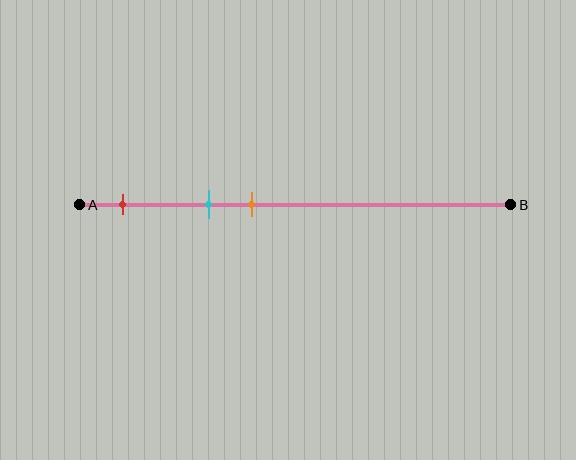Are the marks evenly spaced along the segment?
Yes, the marks are approximately evenly spaced.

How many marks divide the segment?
There are 3 marks dividing the segment.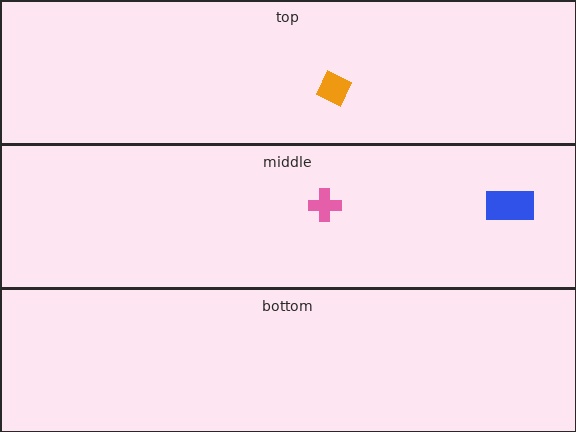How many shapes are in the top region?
1.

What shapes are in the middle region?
The blue rectangle, the pink cross.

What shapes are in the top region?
The orange diamond.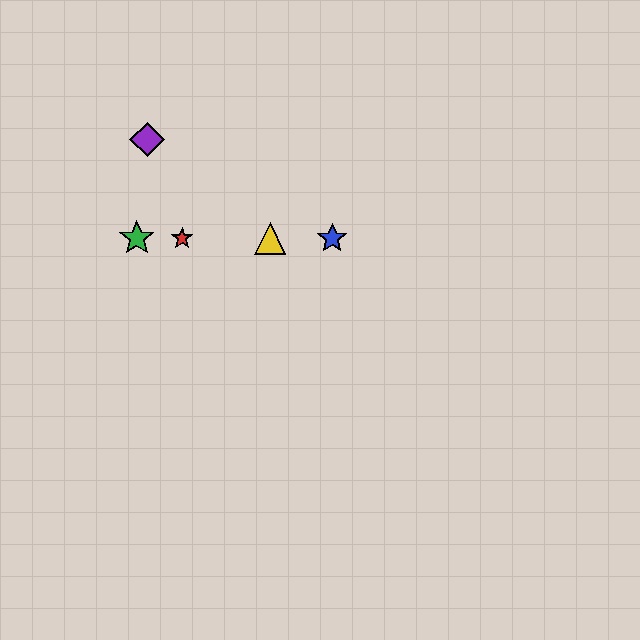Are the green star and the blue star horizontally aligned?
Yes, both are at y≈238.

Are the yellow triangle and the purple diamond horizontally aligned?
No, the yellow triangle is at y≈238 and the purple diamond is at y≈140.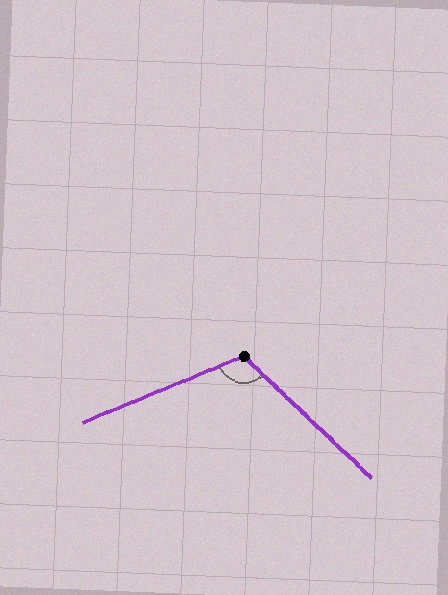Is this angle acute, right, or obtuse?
It is obtuse.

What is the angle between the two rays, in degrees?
Approximately 114 degrees.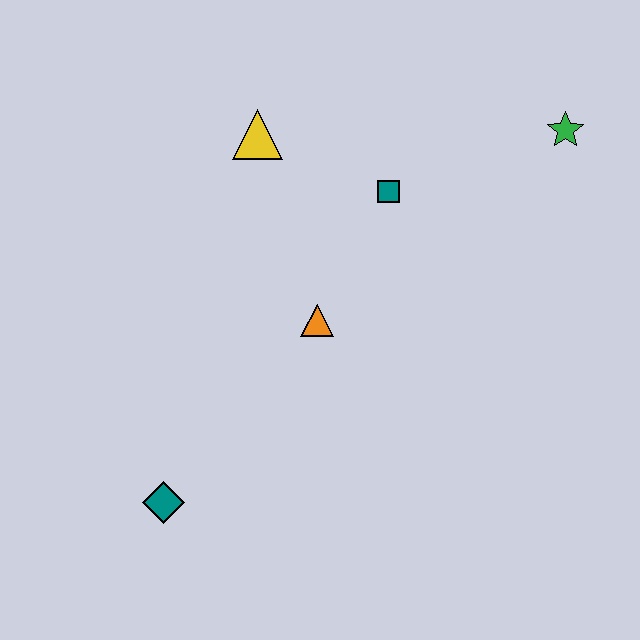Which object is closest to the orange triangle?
The teal square is closest to the orange triangle.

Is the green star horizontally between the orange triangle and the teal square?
No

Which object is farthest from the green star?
The teal diamond is farthest from the green star.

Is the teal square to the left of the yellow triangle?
No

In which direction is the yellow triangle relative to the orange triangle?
The yellow triangle is above the orange triangle.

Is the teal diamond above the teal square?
No